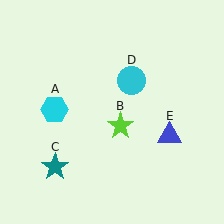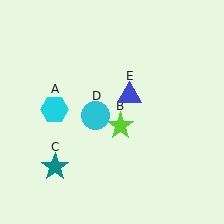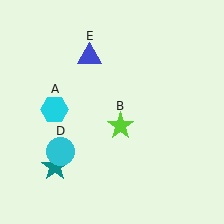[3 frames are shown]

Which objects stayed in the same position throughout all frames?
Cyan hexagon (object A) and lime star (object B) and teal star (object C) remained stationary.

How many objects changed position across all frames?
2 objects changed position: cyan circle (object D), blue triangle (object E).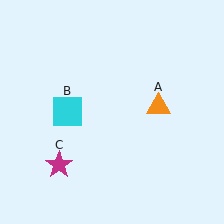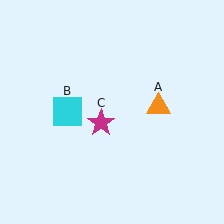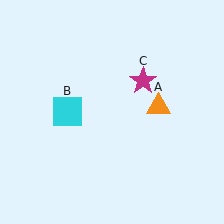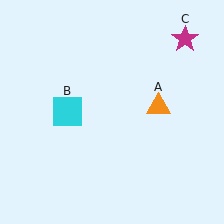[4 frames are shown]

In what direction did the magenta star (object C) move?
The magenta star (object C) moved up and to the right.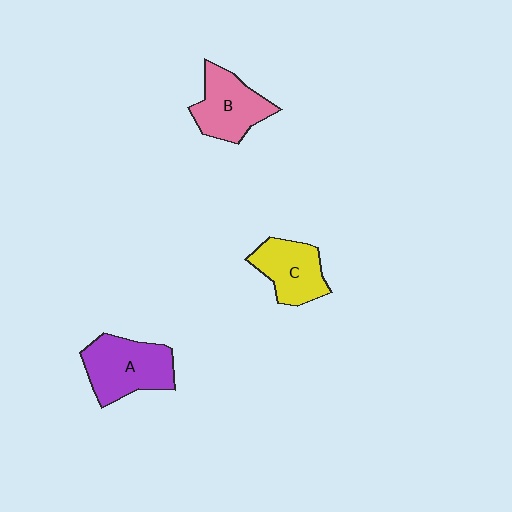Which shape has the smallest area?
Shape C (yellow).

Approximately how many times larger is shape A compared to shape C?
Approximately 1.3 times.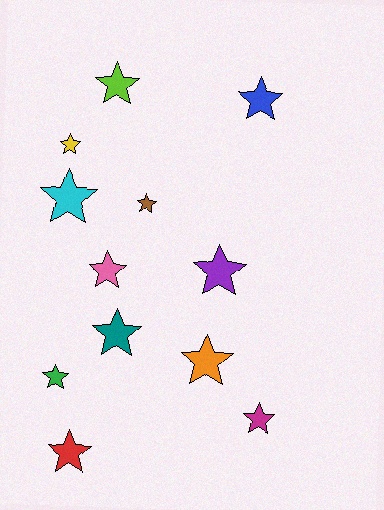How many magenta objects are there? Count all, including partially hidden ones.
There is 1 magenta object.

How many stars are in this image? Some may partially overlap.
There are 12 stars.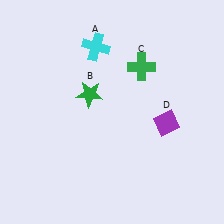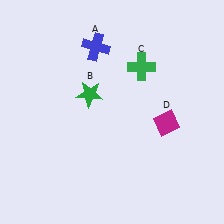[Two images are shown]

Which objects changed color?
A changed from cyan to blue. D changed from purple to magenta.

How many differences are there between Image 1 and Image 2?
There are 2 differences between the two images.